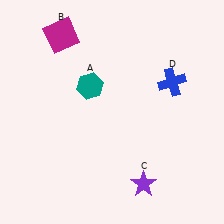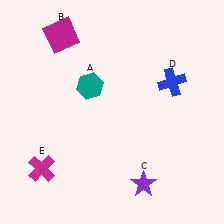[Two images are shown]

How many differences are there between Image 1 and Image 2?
There is 1 difference between the two images.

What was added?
A magenta cross (E) was added in Image 2.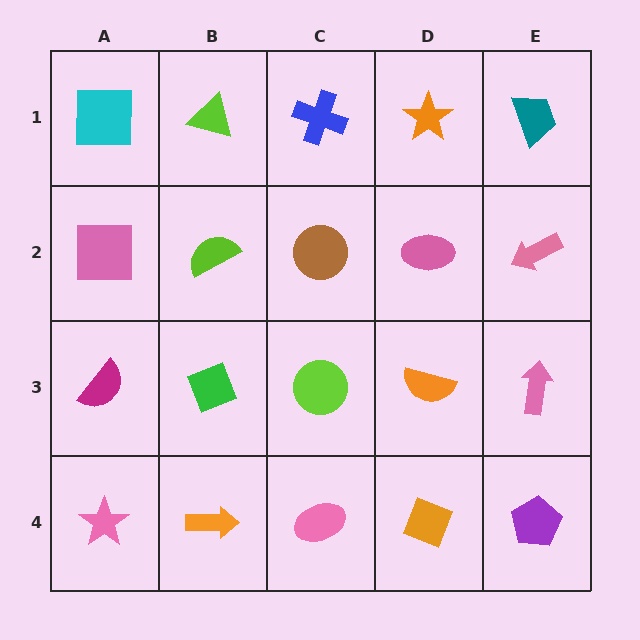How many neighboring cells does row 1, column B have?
3.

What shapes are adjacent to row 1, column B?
A lime semicircle (row 2, column B), a cyan square (row 1, column A), a blue cross (row 1, column C).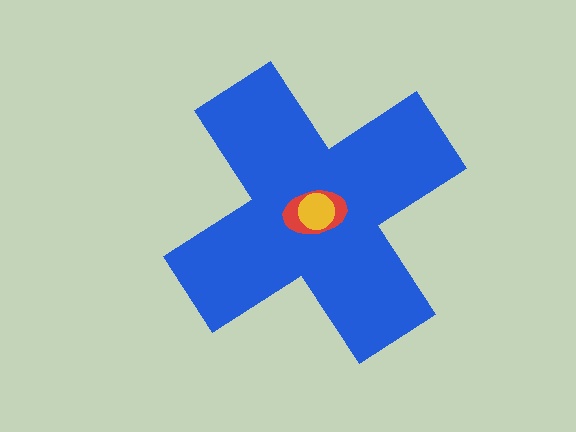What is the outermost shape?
The blue cross.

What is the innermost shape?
The yellow circle.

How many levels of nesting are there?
3.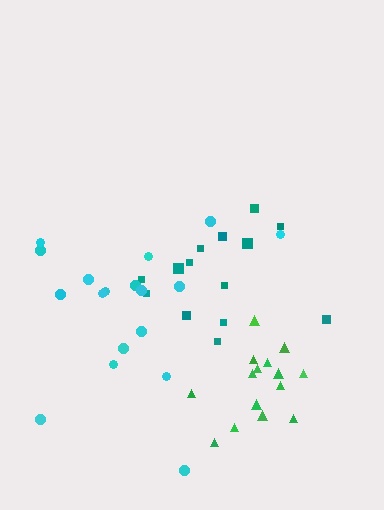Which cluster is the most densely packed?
Green.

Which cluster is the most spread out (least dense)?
Cyan.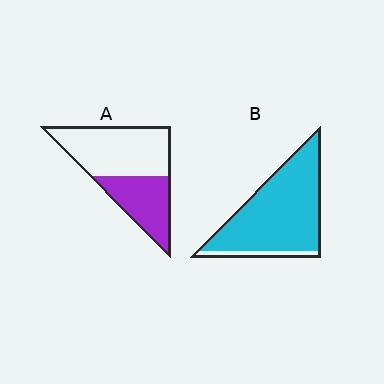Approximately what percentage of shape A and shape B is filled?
A is approximately 40% and B is approximately 90%.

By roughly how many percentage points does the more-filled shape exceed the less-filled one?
By roughly 50 percentage points (B over A).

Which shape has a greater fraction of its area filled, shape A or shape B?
Shape B.